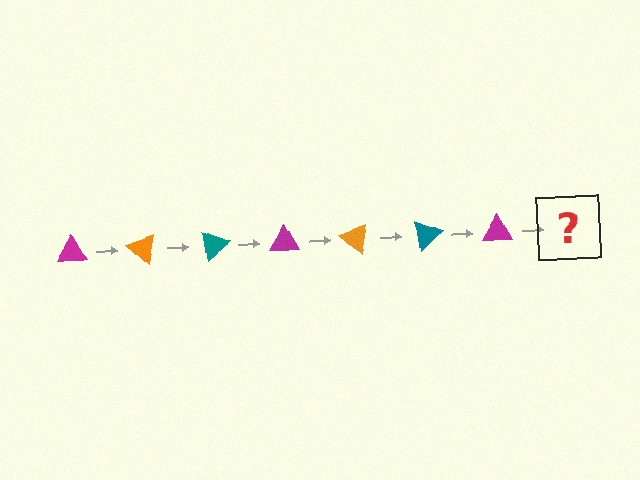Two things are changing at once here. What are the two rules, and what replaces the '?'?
The two rules are that it rotates 40 degrees each step and the color cycles through magenta, orange, and teal. The '?' should be an orange triangle, rotated 280 degrees from the start.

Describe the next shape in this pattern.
It should be an orange triangle, rotated 280 degrees from the start.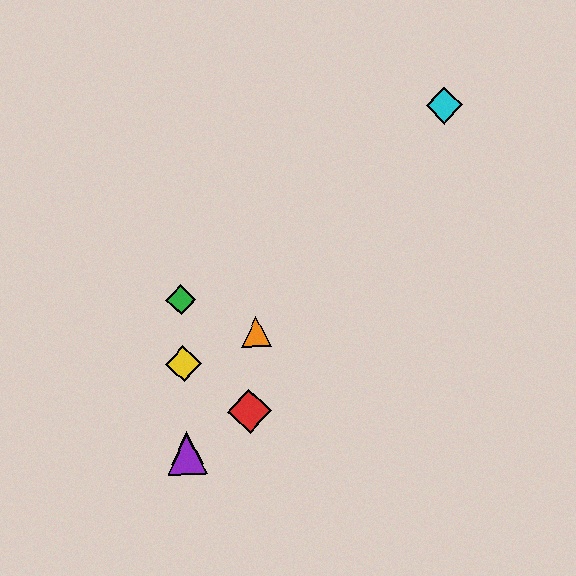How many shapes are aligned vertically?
4 shapes (the blue triangle, the green diamond, the yellow diamond, the purple triangle) are aligned vertically.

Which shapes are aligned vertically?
The blue triangle, the green diamond, the yellow diamond, the purple triangle are aligned vertically.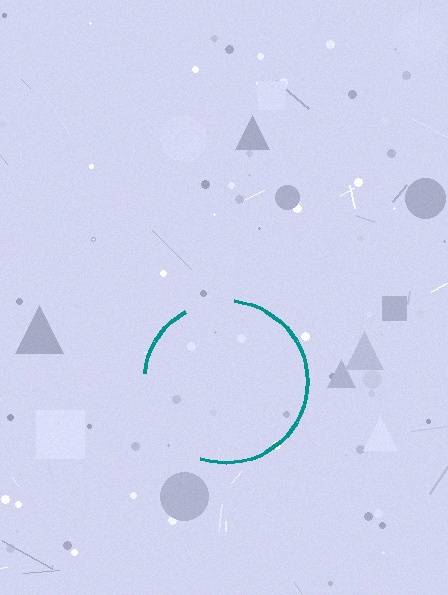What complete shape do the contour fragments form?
The contour fragments form a circle.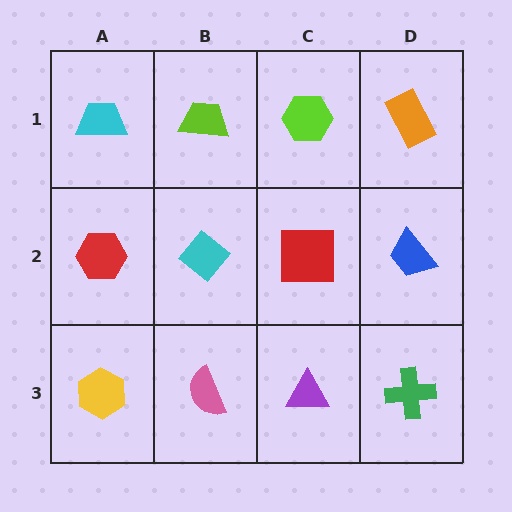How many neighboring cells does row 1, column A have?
2.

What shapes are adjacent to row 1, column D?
A blue trapezoid (row 2, column D), a lime hexagon (row 1, column C).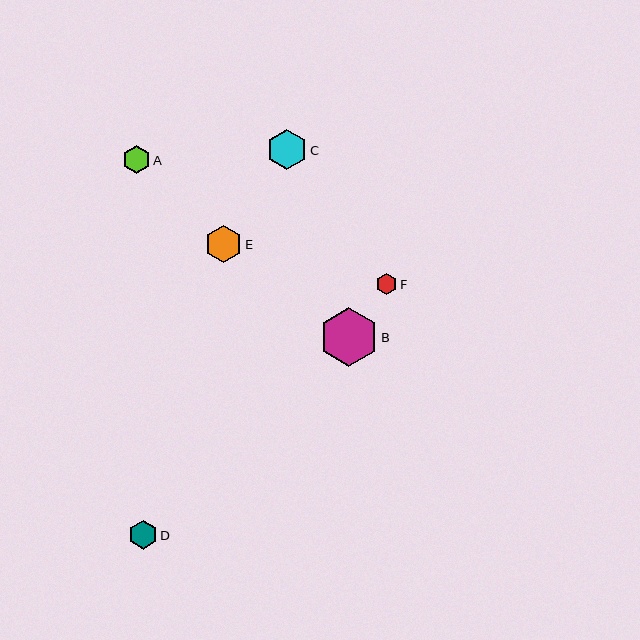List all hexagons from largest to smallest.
From largest to smallest: B, C, E, D, A, F.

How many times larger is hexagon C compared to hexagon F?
Hexagon C is approximately 1.9 times the size of hexagon F.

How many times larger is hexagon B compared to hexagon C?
Hexagon B is approximately 1.5 times the size of hexagon C.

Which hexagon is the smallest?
Hexagon F is the smallest with a size of approximately 21 pixels.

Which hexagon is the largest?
Hexagon B is the largest with a size of approximately 59 pixels.